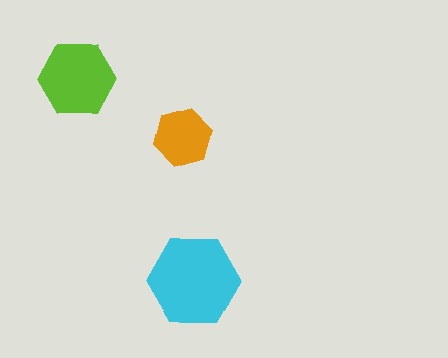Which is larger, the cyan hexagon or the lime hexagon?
The cyan one.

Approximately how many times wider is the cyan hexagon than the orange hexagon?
About 1.5 times wider.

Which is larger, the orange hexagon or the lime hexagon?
The lime one.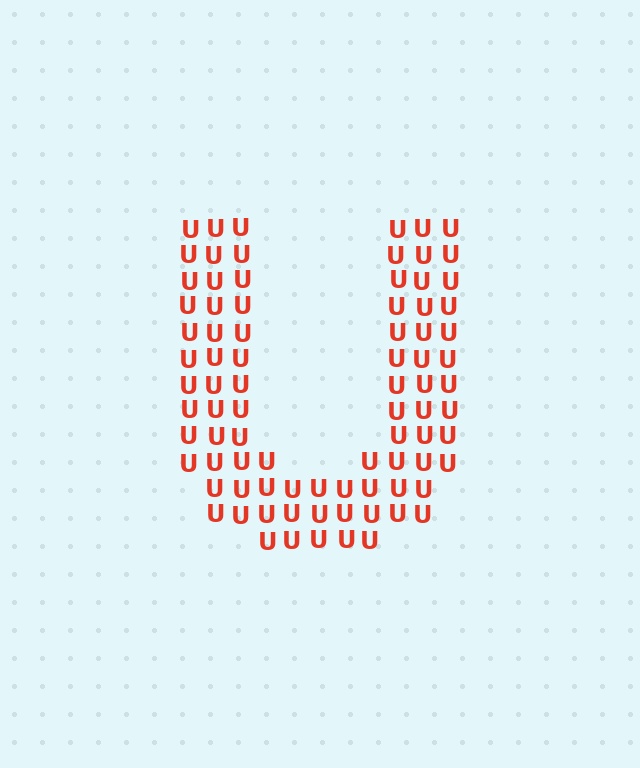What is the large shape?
The large shape is the letter U.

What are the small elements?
The small elements are letter U's.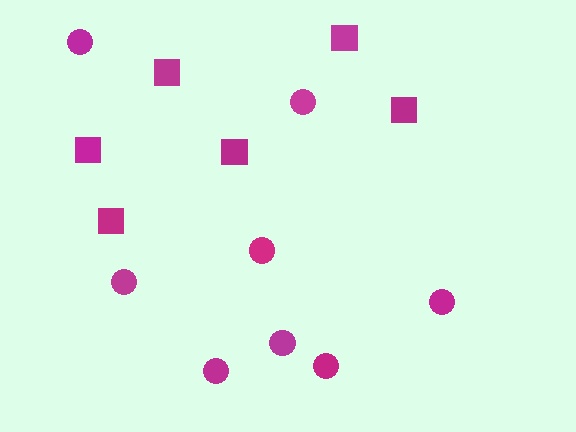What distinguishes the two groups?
There are 2 groups: one group of squares (6) and one group of circles (8).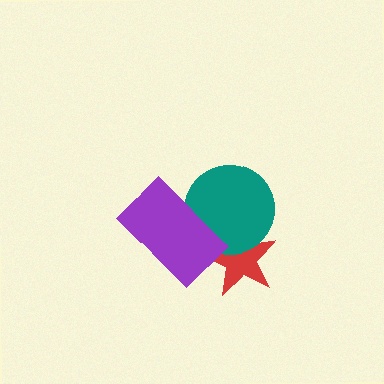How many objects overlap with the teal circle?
2 objects overlap with the teal circle.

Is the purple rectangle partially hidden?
No, no other shape covers it.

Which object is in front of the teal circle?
The purple rectangle is in front of the teal circle.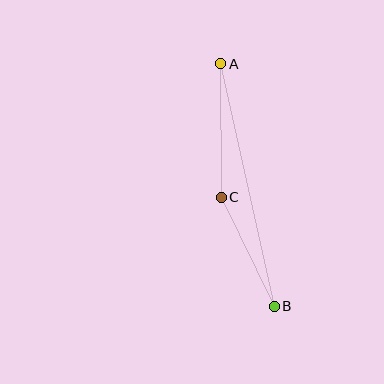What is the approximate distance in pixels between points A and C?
The distance between A and C is approximately 134 pixels.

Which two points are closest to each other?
Points B and C are closest to each other.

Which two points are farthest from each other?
Points A and B are farthest from each other.